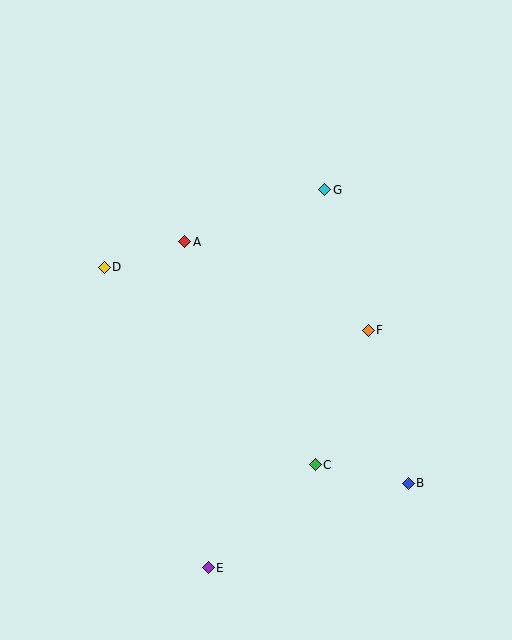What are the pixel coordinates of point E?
Point E is at (208, 568).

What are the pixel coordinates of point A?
Point A is at (185, 242).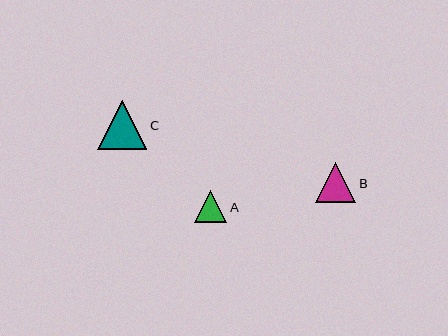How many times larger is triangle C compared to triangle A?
Triangle C is approximately 1.6 times the size of triangle A.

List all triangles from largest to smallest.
From largest to smallest: C, B, A.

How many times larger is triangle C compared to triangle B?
Triangle C is approximately 1.2 times the size of triangle B.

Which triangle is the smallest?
Triangle A is the smallest with a size of approximately 32 pixels.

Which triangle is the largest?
Triangle C is the largest with a size of approximately 50 pixels.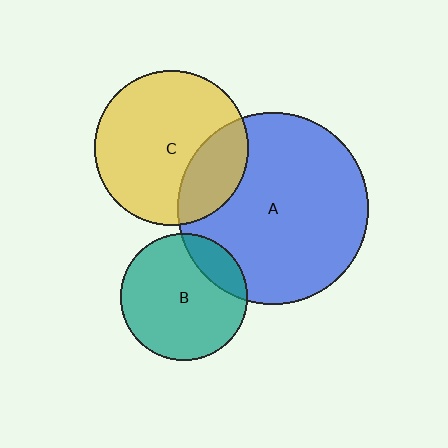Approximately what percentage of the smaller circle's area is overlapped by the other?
Approximately 25%.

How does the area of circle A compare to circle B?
Approximately 2.3 times.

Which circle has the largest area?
Circle A (blue).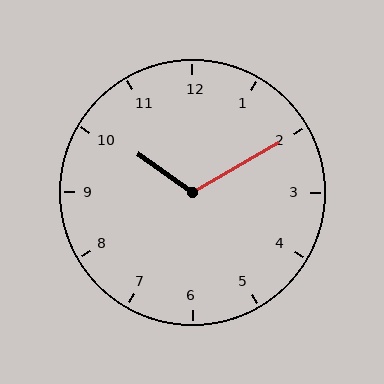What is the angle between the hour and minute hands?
Approximately 115 degrees.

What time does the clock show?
10:10.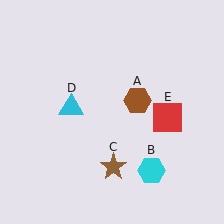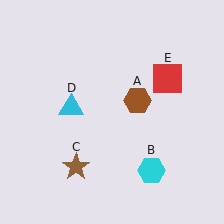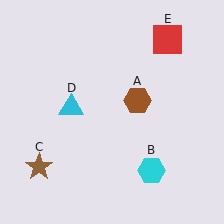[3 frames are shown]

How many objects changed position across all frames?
2 objects changed position: brown star (object C), red square (object E).